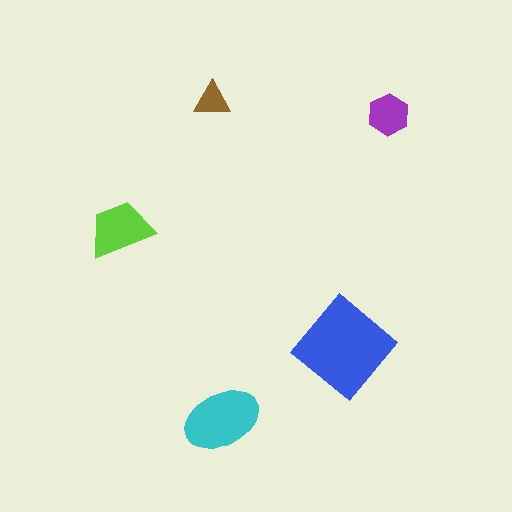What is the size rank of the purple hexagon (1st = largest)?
4th.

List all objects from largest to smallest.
The blue diamond, the cyan ellipse, the lime trapezoid, the purple hexagon, the brown triangle.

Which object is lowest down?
The cyan ellipse is bottommost.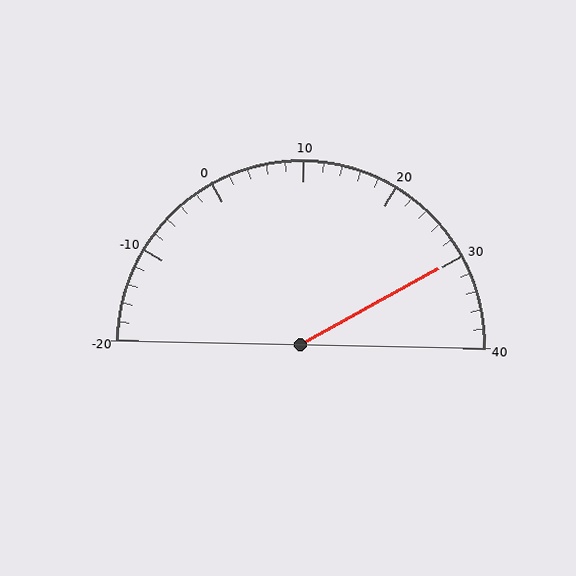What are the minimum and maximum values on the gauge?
The gauge ranges from -20 to 40.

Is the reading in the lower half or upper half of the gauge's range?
The reading is in the upper half of the range (-20 to 40).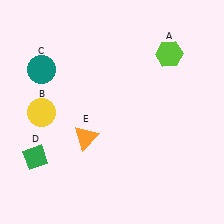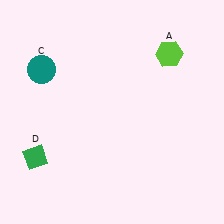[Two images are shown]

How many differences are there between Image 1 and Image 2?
There are 2 differences between the two images.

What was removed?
The orange triangle (E), the yellow circle (B) were removed in Image 2.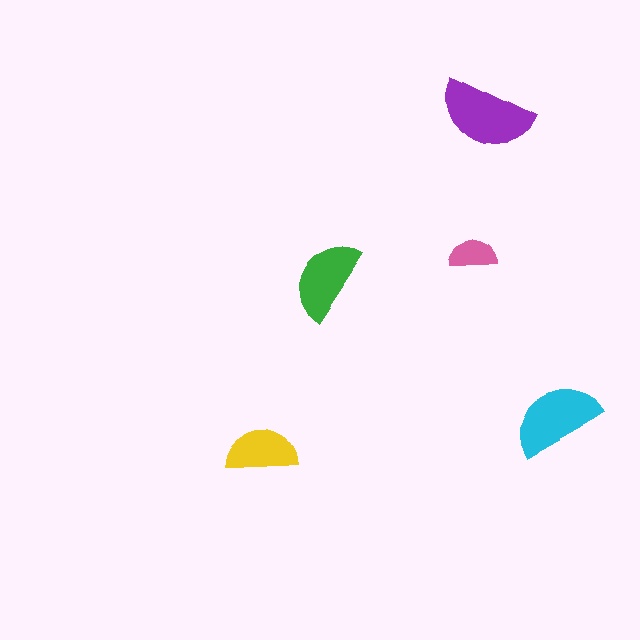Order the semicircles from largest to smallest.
the purple one, the cyan one, the green one, the yellow one, the pink one.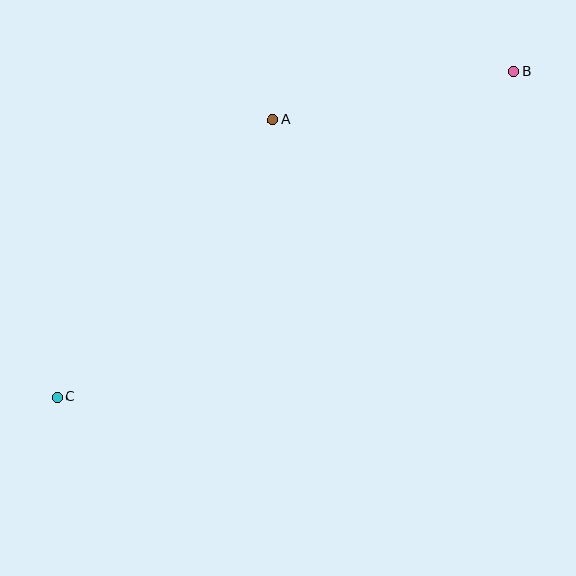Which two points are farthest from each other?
Points B and C are farthest from each other.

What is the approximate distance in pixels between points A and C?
The distance between A and C is approximately 351 pixels.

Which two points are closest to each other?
Points A and B are closest to each other.